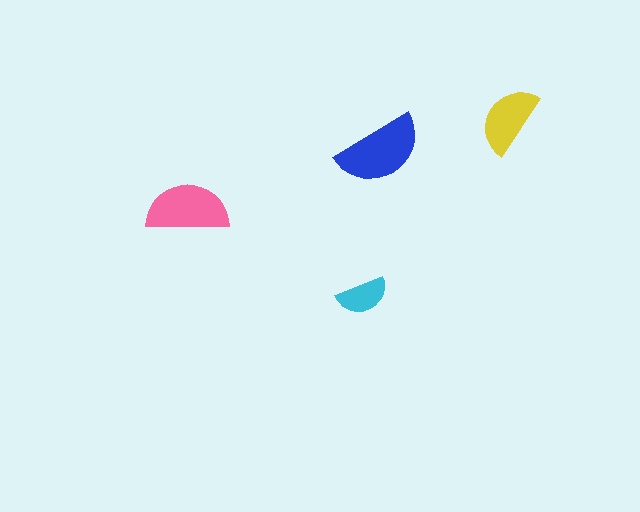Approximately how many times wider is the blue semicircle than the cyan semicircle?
About 1.5 times wider.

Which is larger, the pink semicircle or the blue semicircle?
The blue one.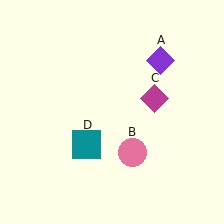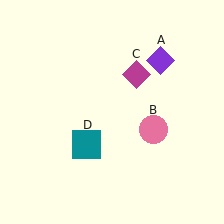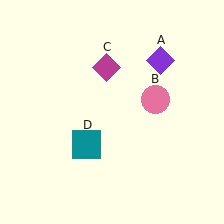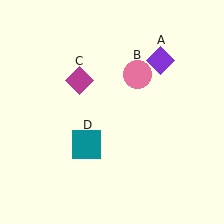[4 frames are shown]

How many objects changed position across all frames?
2 objects changed position: pink circle (object B), magenta diamond (object C).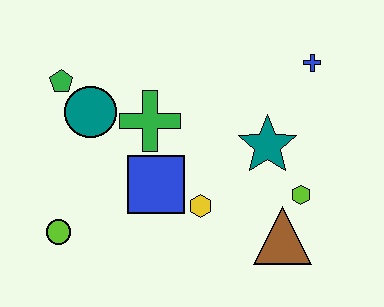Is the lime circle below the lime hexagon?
Yes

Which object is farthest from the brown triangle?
The green pentagon is farthest from the brown triangle.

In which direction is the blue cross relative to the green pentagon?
The blue cross is to the right of the green pentagon.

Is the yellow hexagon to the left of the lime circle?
No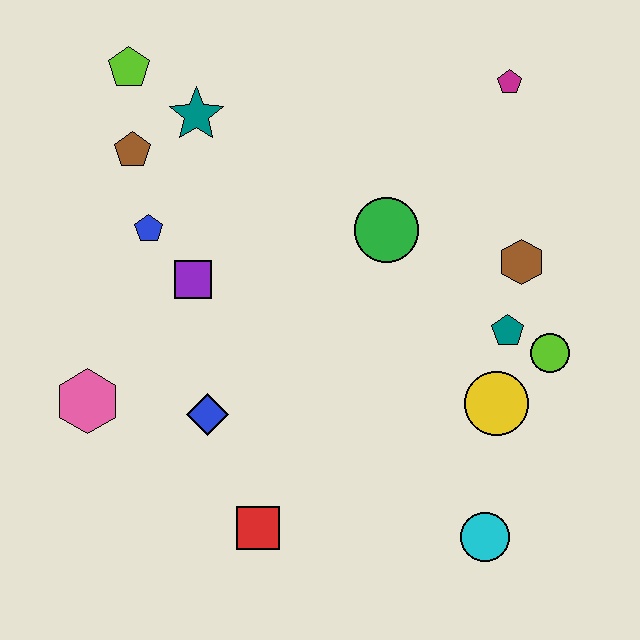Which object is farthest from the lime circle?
The lime pentagon is farthest from the lime circle.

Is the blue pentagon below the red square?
No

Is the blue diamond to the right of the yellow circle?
No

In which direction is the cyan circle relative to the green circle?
The cyan circle is below the green circle.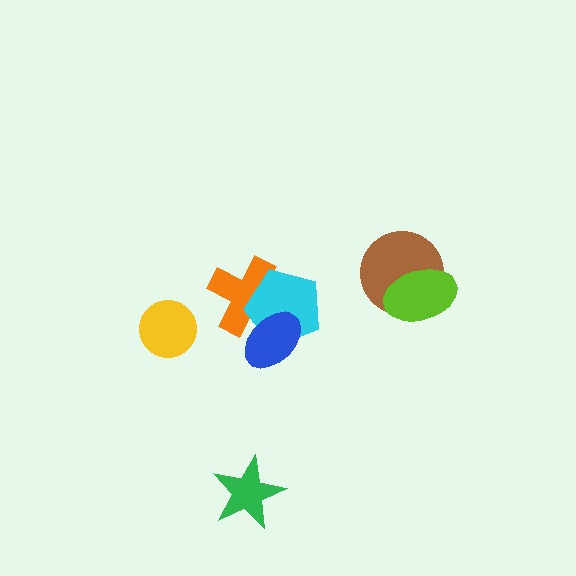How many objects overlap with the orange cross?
2 objects overlap with the orange cross.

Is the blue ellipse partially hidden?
No, no other shape covers it.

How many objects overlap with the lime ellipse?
1 object overlaps with the lime ellipse.